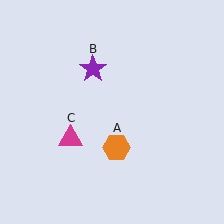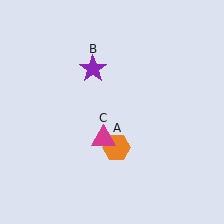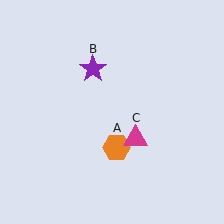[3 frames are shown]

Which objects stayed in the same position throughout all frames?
Orange hexagon (object A) and purple star (object B) remained stationary.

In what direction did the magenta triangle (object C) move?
The magenta triangle (object C) moved right.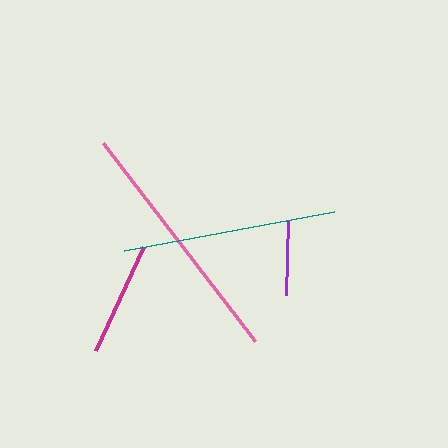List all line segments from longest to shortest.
From longest to shortest: pink, teal, magenta, purple.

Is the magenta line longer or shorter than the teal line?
The teal line is longer than the magenta line.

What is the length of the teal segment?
The teal segment is approximately 214 pixels long.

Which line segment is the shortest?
The purple line is the shortest at approximately 75 pixels.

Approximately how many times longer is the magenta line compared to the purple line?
The magenta line is approximately 1.5 times the length of the purple line.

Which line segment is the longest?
The pink line is the longest at approximately 250 pixels.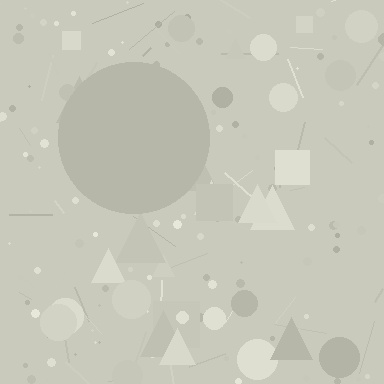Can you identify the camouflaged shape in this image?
The camouflaged shape is a circle.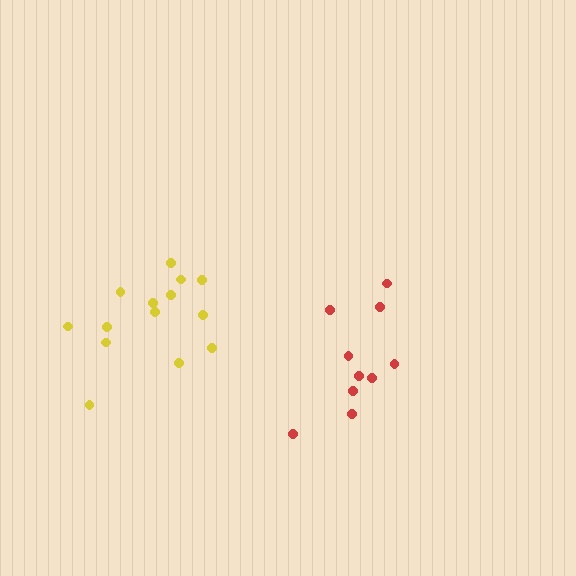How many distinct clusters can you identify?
There are 2 distinct clusters.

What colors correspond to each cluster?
The clusters are colored: red, yellow.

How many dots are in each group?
Group 1: 10 dots, Group 2: 14 dots (24 total).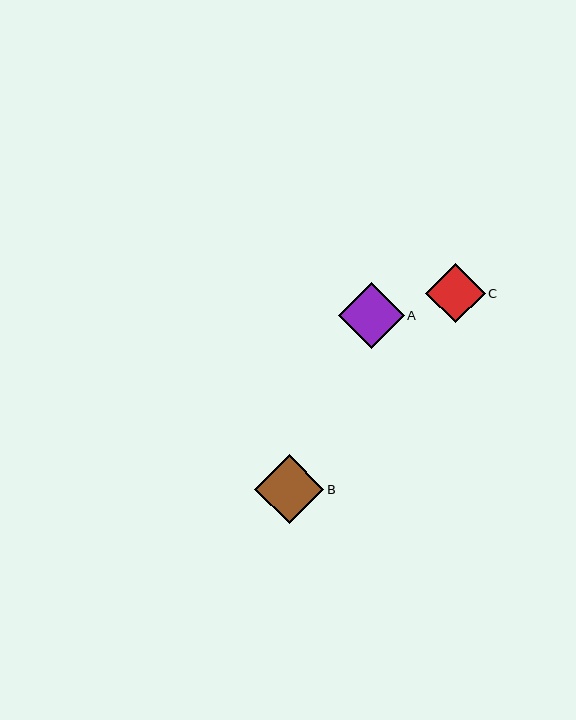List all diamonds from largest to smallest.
From largest to smallest: B, A, C.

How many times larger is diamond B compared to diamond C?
Diamond B is approximately 1.2 times the size of diamond C.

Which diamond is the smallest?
Diamond C is the smallest with a size of approximately 59 pixels.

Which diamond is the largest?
Diamond B is the largest with a size of approximately 69 pixels.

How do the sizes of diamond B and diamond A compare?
Diamond B and diamond A are approximately the same size.